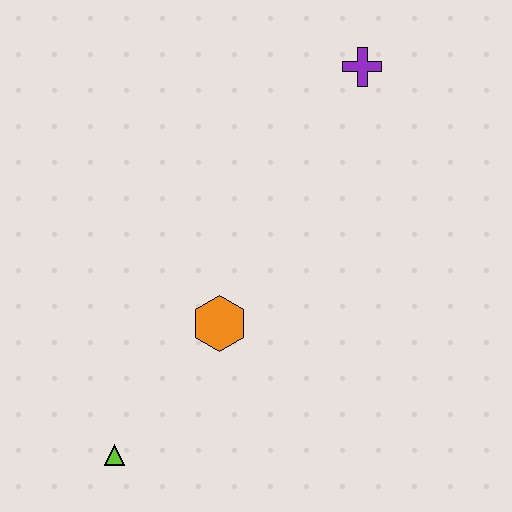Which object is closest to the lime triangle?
The orange hexagon is closest to the lime triangle.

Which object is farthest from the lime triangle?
The purple cross is farthest from the lime triangle.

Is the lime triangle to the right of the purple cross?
No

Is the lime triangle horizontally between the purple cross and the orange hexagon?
No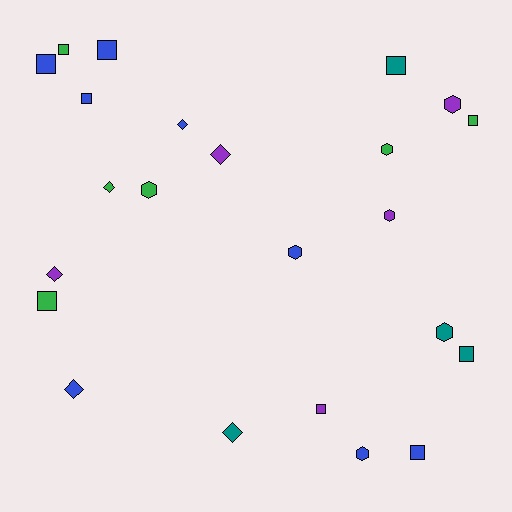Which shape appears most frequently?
Square, with 10 objects.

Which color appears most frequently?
Blue, with 8 objects.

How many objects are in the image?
There are 23 objects.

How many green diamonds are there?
There is 1 green diamond.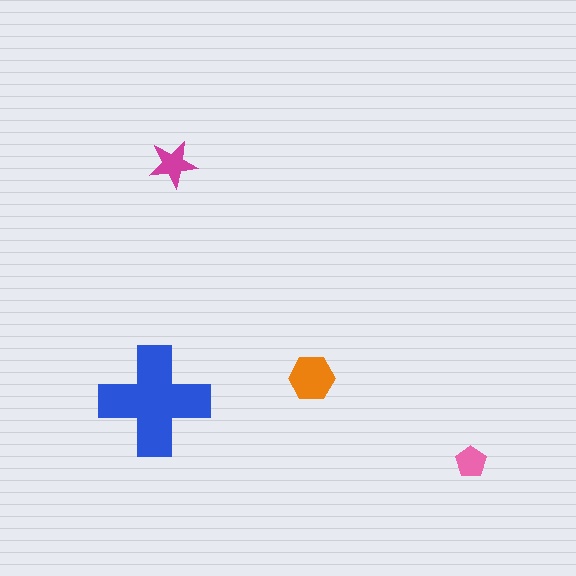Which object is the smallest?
The pink pentagon.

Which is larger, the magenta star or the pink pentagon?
The magenta star.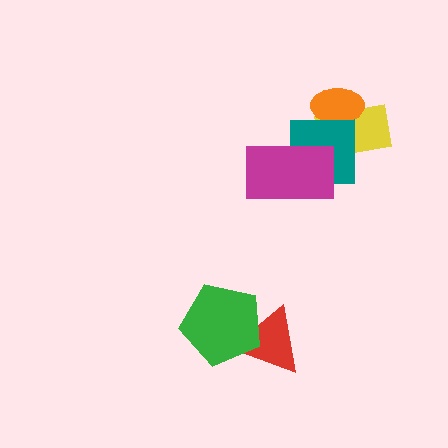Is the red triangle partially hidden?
Yes, it is partially covered by another shape.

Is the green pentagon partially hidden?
No, no other shape covers it.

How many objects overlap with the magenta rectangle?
1 object overlaps with the magenta rectangle.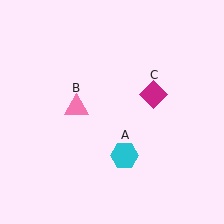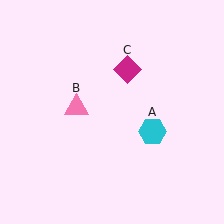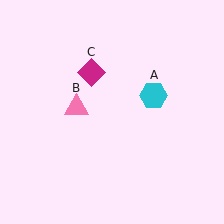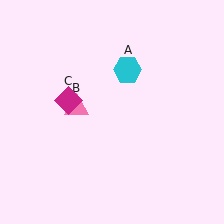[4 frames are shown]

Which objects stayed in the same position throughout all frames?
Pink triangle (object B) remained stationary.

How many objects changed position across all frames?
2 objects changed position: cyan hexagon (object A), magenta diamond (object C).